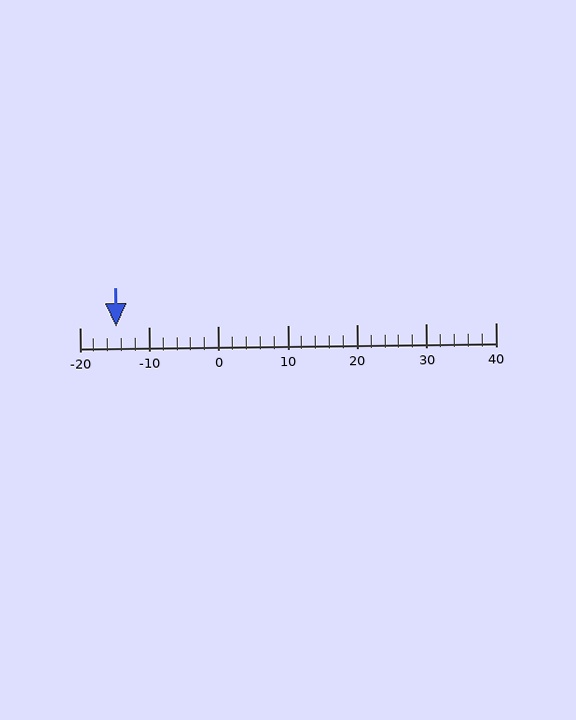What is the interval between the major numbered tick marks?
The major tick marks are spaced 10 units apart.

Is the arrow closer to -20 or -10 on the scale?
The arrow is closer to -10.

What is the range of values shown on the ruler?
The ruler shows values from -20 to 40.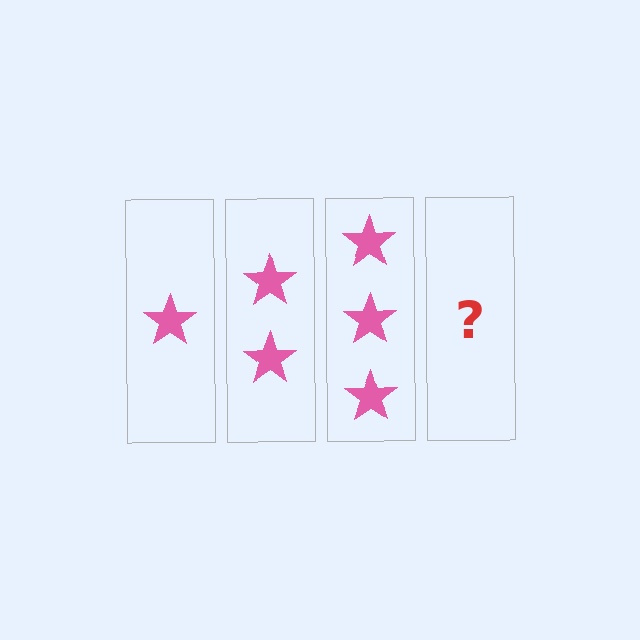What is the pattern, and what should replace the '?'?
The pattern is that each step adds one more star. The '?' should be 4 stars.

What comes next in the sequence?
The next element should be 4 stars.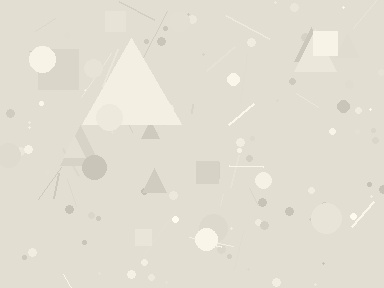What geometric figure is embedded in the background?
A triangle is embedded in the background.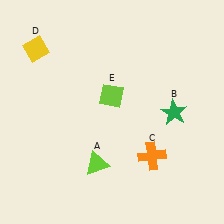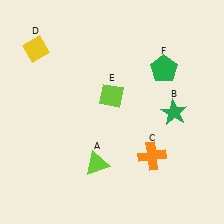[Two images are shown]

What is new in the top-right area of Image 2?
A green pentagon (F) was added in the top-right area of Image 2.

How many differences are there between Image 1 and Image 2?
There is 1 difference between the two images.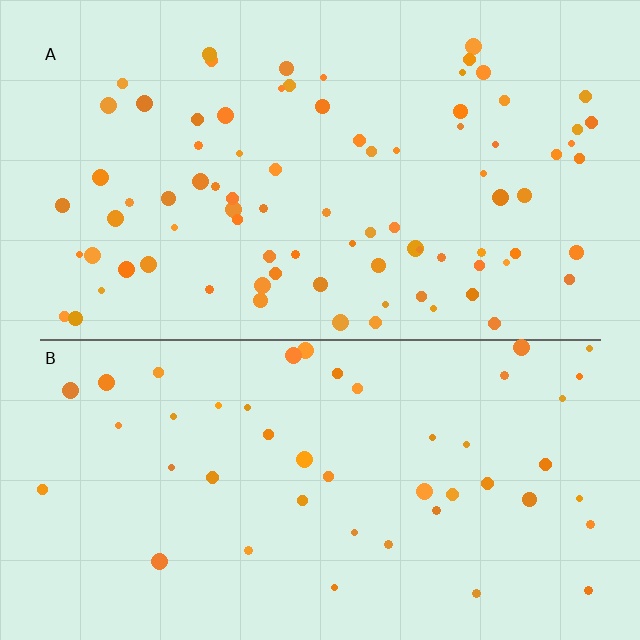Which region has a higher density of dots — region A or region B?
A (the top).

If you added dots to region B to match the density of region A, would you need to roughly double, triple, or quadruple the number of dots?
Approximately double.